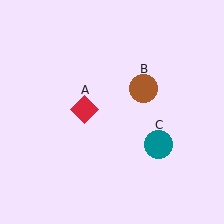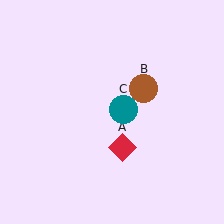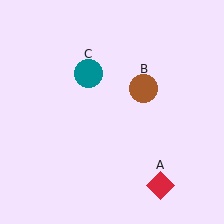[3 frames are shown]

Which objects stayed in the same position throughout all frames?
Brown circle (object B) remained stationary.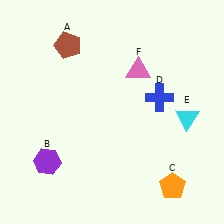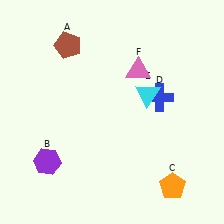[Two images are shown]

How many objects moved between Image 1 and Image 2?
1 object moved between the two images.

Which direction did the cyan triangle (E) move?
The cyan triangle (E) moved left.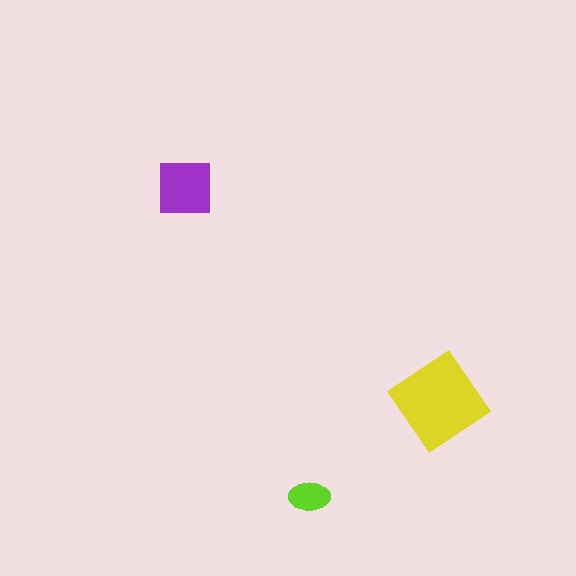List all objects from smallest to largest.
The lime ellipse, the purple square, the yellow diamond.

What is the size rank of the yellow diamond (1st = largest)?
1st.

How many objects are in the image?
There are 3 objects in the image.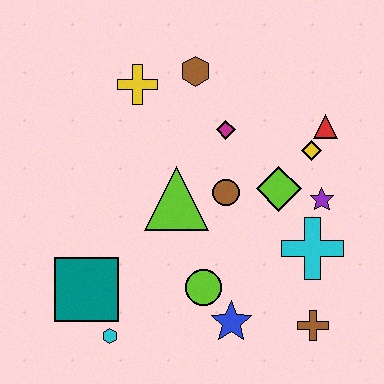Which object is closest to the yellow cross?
The brown hexagon is closest to the yellow cross.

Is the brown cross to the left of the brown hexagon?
No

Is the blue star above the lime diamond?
No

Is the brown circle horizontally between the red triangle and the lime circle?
Yes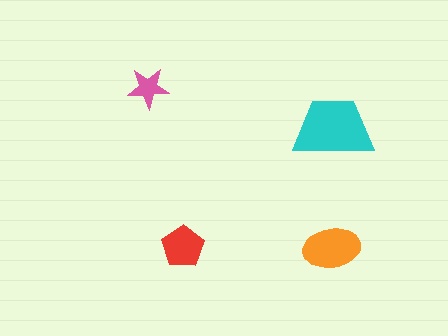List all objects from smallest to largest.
The pink star, the red pentagon, the orange ellipse, the cyan trapezoid.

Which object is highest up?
The pink star is topmost.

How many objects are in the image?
There are 4 objects in the image.